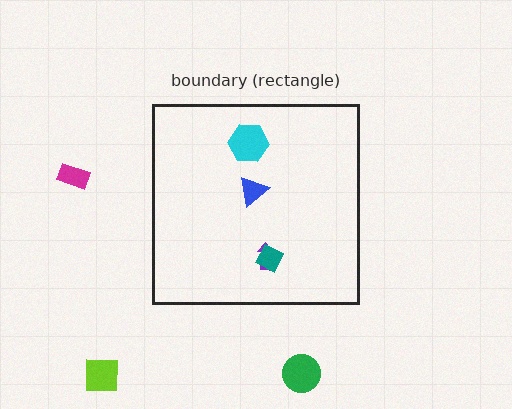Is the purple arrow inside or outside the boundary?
Inside.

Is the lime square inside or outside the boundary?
Outside.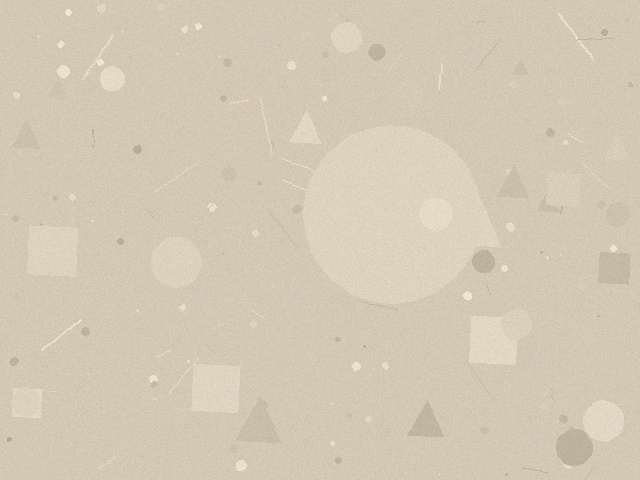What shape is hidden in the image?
A circle is hidden in the image.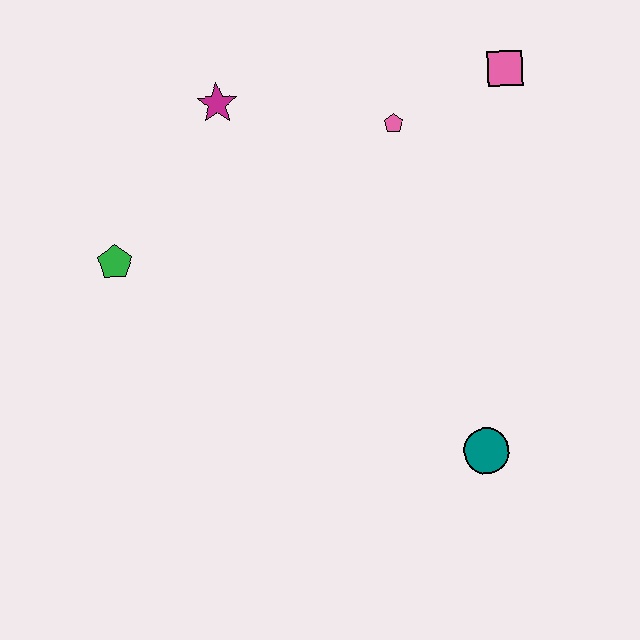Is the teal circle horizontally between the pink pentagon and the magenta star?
No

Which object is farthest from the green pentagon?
The pink square is farthest from the green pentagon.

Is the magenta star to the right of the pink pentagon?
No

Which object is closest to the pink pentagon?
The pink square is closest to the pink pentagon.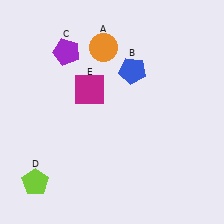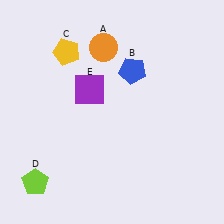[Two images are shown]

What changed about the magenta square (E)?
In Image 1, E is magenta. In Image 2, it changed to purple.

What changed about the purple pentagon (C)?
In Image 1, C is purple. In Image 2, it changed to yellow.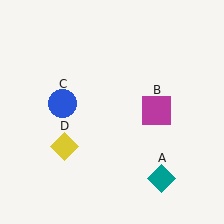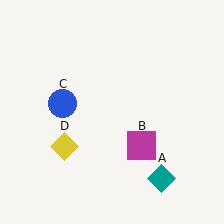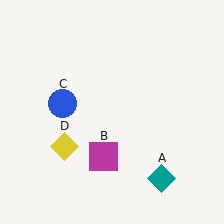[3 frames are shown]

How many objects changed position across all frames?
1 object changed position: magenta square (object B).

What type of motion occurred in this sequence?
The magenta square (object B) rotated clockwise around the center of the scene.